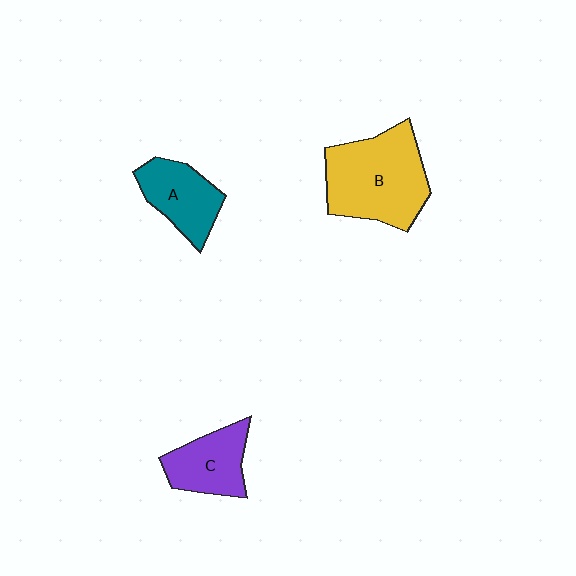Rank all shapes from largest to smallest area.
From largest to smallest: B (yellow), A (teal), C (purple).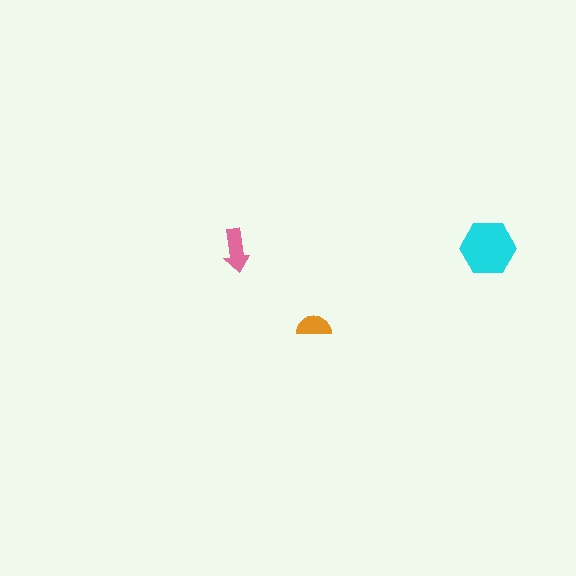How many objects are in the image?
There are 3 objects in the image.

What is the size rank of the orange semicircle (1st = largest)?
3rd.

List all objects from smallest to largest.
The orange semicircle, the pink arrow, the cyan hexagon.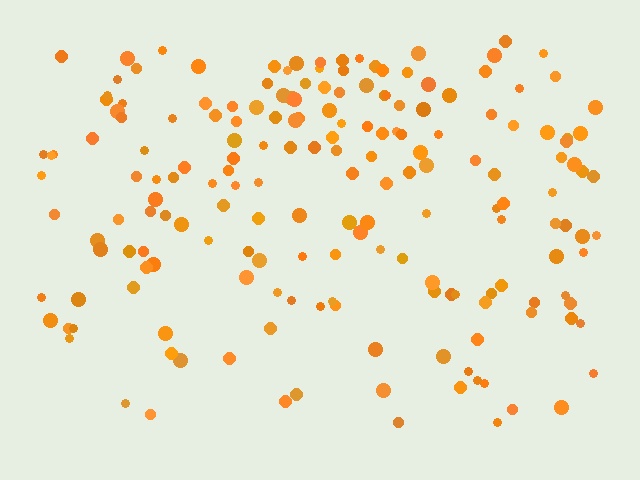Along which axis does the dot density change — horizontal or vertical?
Vertical.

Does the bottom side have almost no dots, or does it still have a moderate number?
Still a moderate number, just noticeably fewer than the top.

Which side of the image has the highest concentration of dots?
The top.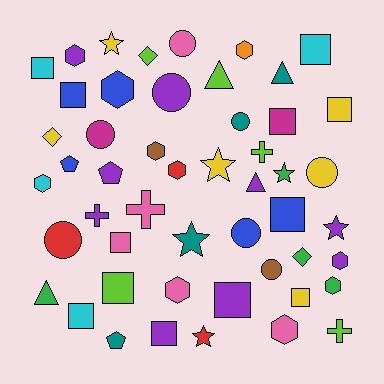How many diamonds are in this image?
There are 3 diamonds.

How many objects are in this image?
There are 50 objects.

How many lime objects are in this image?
There are 5 lime objects.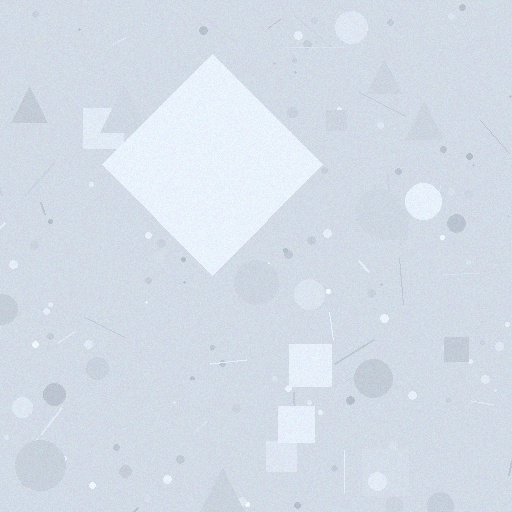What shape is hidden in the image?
A diamond is hidden in the image.